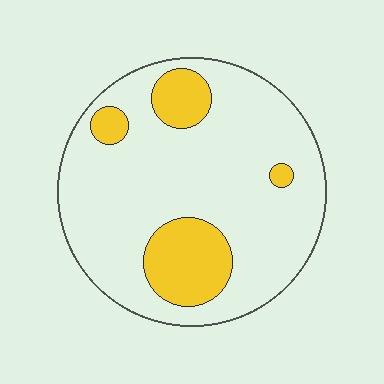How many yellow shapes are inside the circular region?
4.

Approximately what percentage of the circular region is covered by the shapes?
Approximately 20%.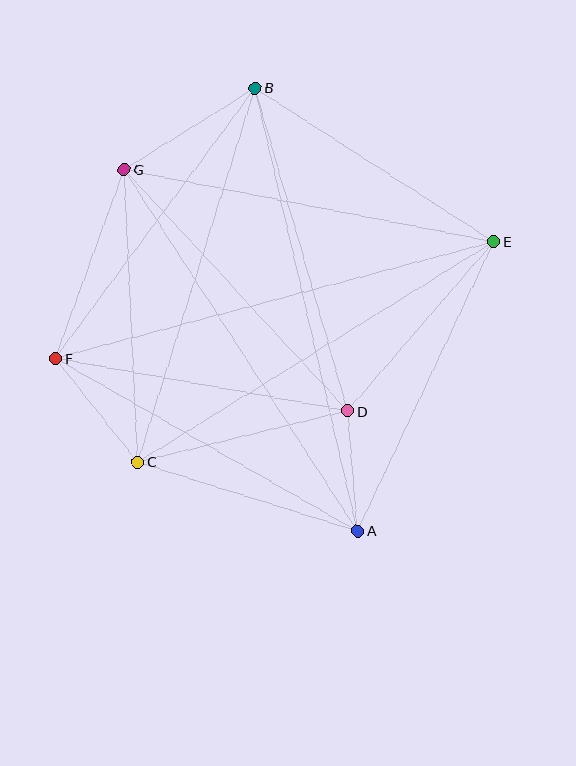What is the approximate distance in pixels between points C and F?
The distance between C and F is approximately 132 pixels.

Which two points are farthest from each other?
Points A and B are farthest from each other.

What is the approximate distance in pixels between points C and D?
The distance between C and D is approximately 216 pixels.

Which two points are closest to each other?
Points A and D are closest to each other.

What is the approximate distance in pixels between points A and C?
The distance between A and C is approximately 230 pixels.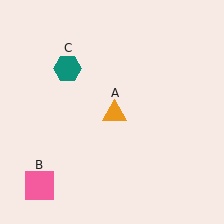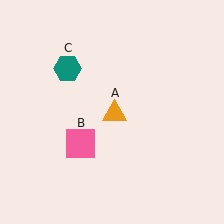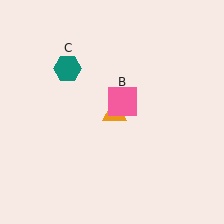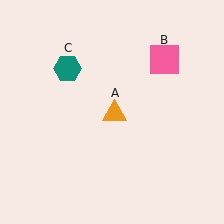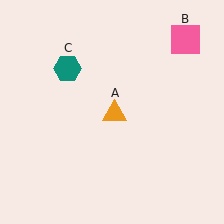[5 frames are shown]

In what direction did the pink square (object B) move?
The pink square (object B) moved up and to the right.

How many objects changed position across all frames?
1 object changed position: pink square (object B).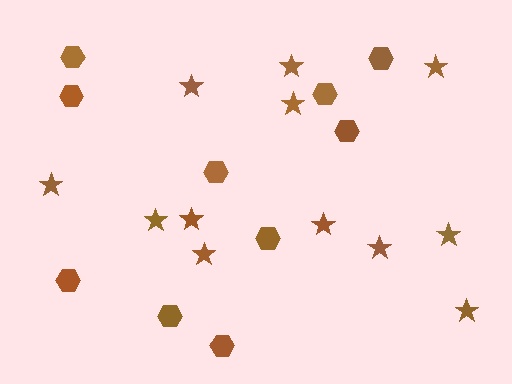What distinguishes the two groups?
There are 2 groups: one group of stars (12) and one group of hexagons (10).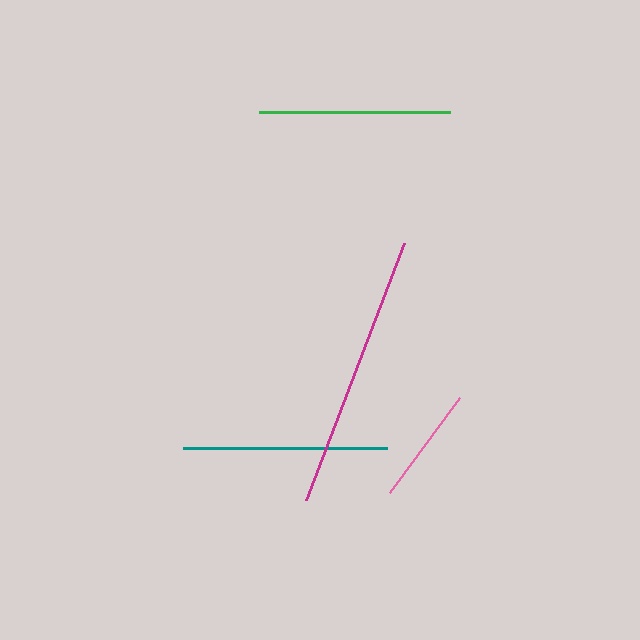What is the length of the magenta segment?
The magenta segment is approximately 274 pixels long.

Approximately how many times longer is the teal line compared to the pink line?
The teal line is approximately 1.7 times the length of the pink line.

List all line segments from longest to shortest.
From longest to shortest: magenta, teal, green, pink.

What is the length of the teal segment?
The teal segment is approximately 205 pixels long.